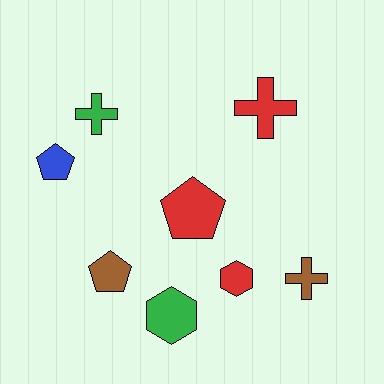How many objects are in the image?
There are 8 objects.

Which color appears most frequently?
Red, with 3 objects.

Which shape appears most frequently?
Pentagon, with 3 objects.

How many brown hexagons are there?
There are no brown hexagons.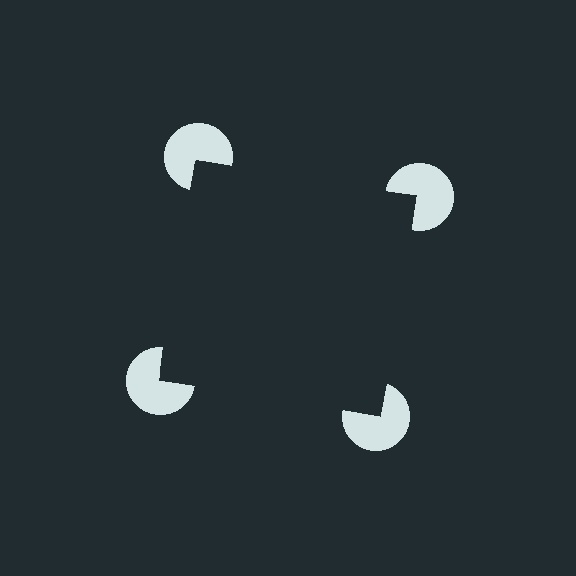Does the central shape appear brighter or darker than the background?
It typically appears slightly darker than the background, even though no actual brightness change is drawn.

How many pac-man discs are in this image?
There are 4 — one at each vertex of the illusory square.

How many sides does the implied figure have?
4 sides.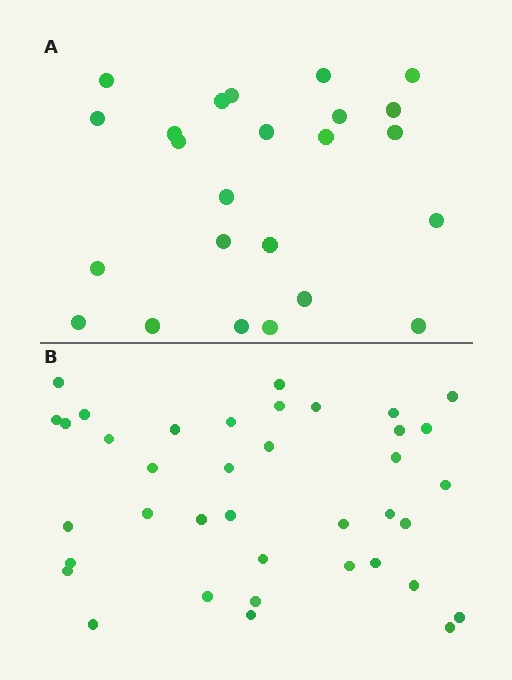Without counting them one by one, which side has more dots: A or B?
Region B (the bottom region) has more dots.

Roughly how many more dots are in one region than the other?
Region B has approximately 15 more dots than region A.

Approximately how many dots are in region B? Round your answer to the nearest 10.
About 40 dots. (The exact count is 38, which rounds to 40.)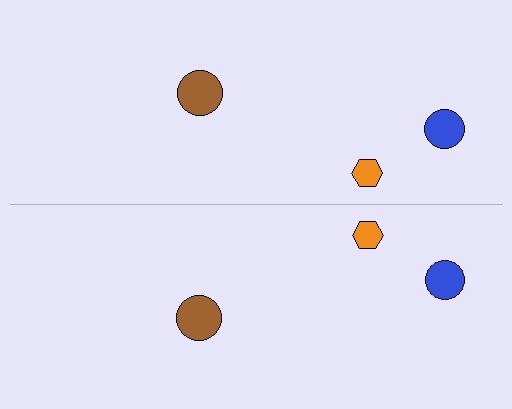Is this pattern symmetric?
Yes, this pattern has bilateral (reflection) symmetry.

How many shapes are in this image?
There are 6 shapes in this image.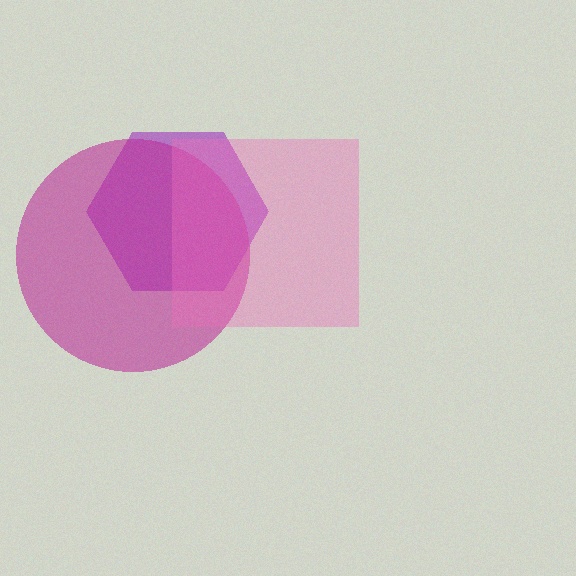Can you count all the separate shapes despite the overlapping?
Yes, there are 3 separate shapes.